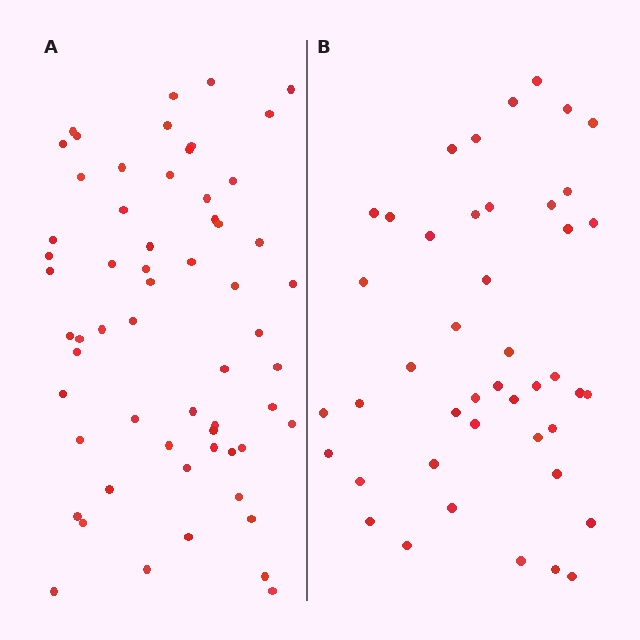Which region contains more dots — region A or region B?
Region A (the left region) has more dots.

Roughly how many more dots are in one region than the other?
Region A has approximately 15 more dots than region B.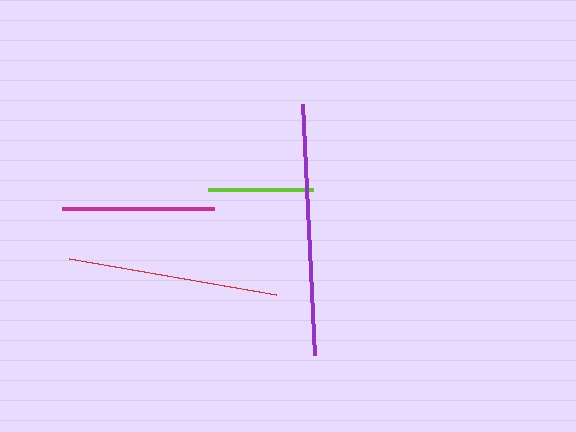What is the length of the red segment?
The red segment is approximately 210 pixels long.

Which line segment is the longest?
The purple line is the longest at approximately 252 pixels.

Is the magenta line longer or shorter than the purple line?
The purple line is longer than the magenta line.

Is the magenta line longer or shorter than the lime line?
The magenta line is longer than the lime line.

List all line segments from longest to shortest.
From longest to shortest: purple, red, magenta, lime.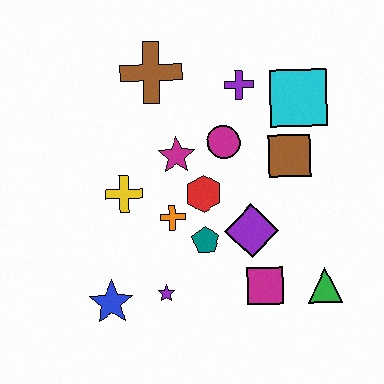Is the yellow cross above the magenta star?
No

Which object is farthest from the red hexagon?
The green triangle is farthest from the red hexagon.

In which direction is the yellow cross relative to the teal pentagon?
The yellow cross is to the left of the teal pentagon.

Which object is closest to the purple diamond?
The teal pentagon is closest to the purple diamond.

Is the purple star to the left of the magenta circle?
Yes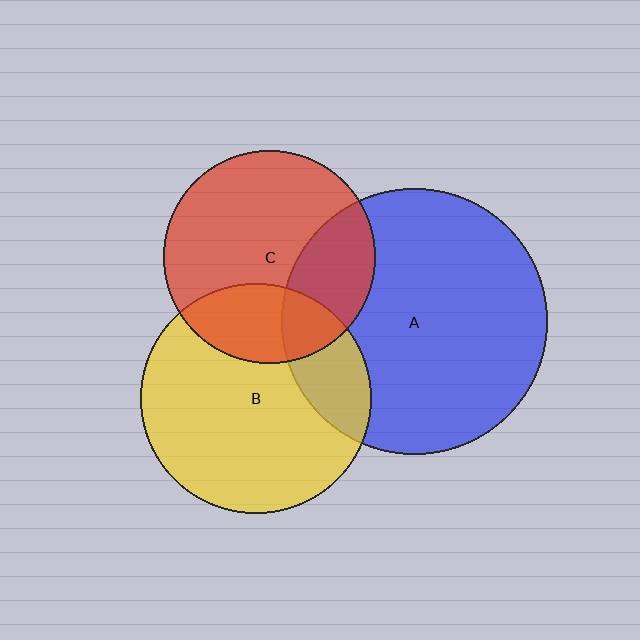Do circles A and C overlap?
Yes.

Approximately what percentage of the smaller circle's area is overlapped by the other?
Approximately 30%.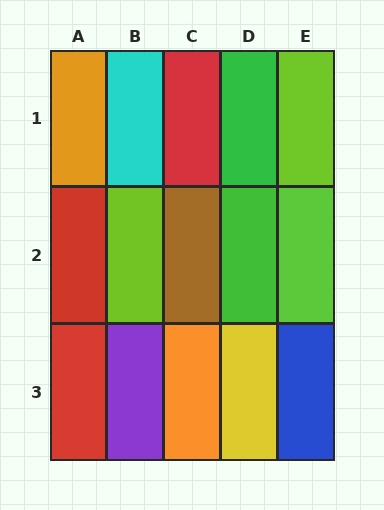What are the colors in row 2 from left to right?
Red, lime, brown, green, lime.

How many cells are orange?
2 cells are orange.